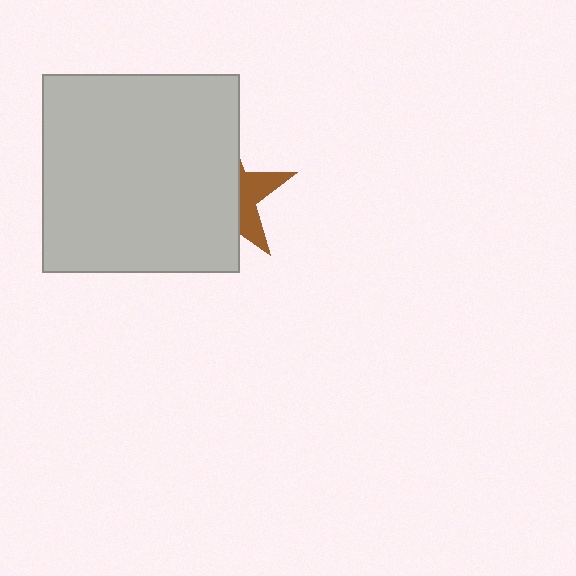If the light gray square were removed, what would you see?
You would see the complete brown star.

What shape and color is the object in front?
The object in front is a light gray square.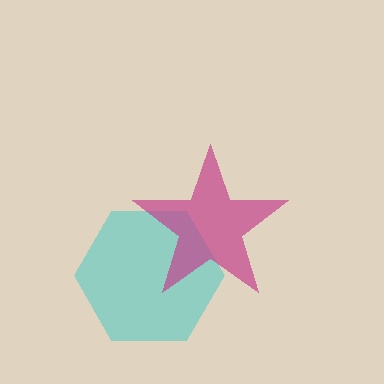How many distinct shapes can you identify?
There are 2 distinct shapes: a cyan hexagon, a magenta star.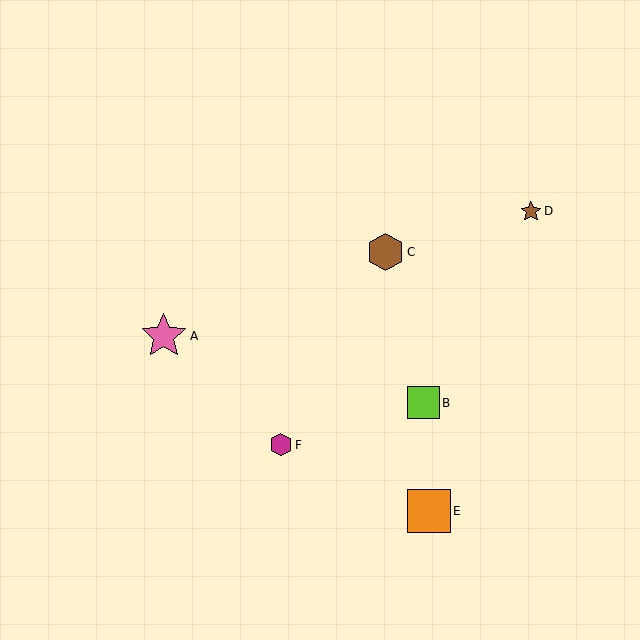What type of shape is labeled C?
Shape C is a brown hexagon.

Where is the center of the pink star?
The center of the pink star is at (164, 336).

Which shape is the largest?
The pink star (labeled A) is the largest.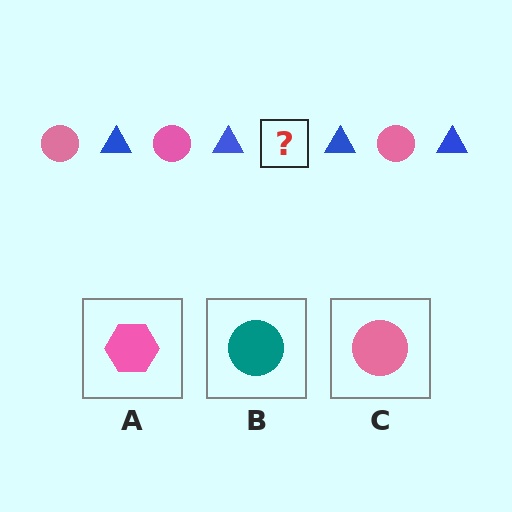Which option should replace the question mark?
Option C.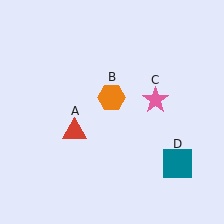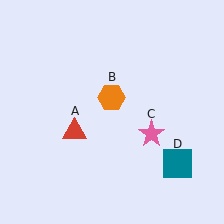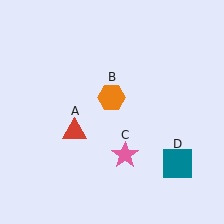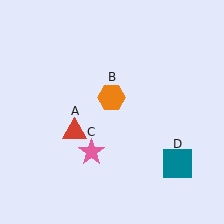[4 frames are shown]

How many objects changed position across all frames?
1 object changed position: pink star (object C).